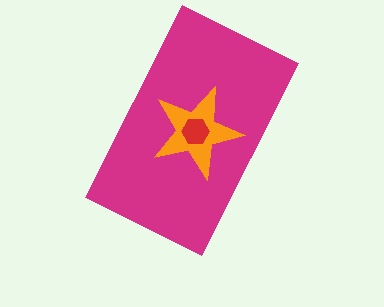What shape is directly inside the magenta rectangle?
The orange star.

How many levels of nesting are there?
3.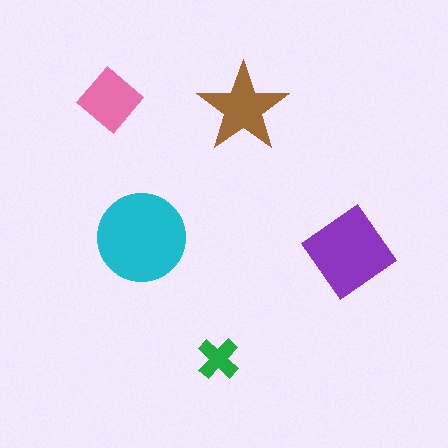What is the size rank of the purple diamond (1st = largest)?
2nd.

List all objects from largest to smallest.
The cyan circle, the purple diamond, the brown star, the pink diamond, the green cross.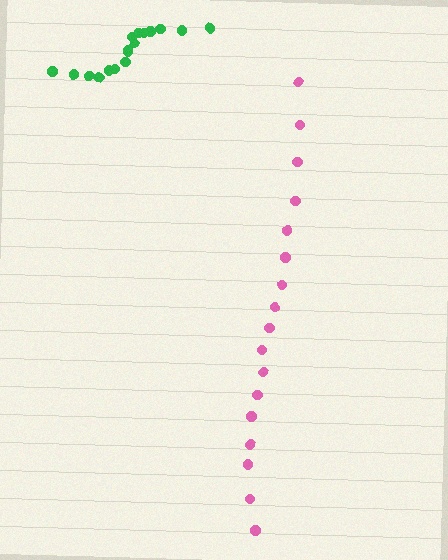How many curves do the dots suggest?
There are 2 distinct paths.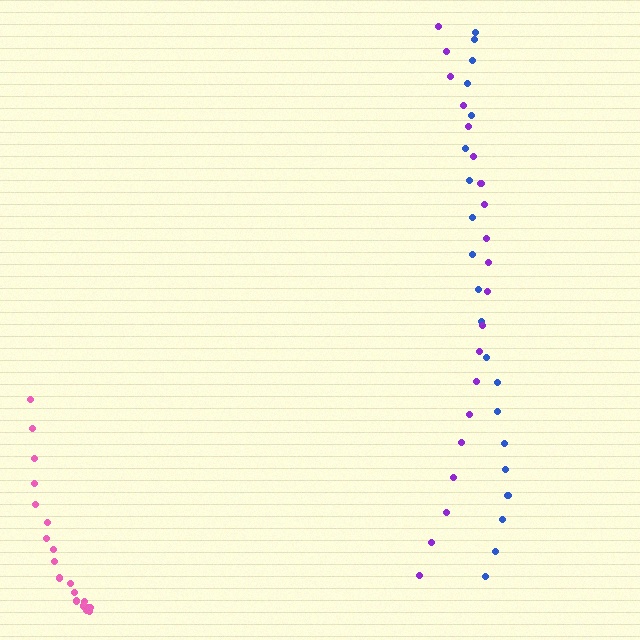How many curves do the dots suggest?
There are 3 distinct paths.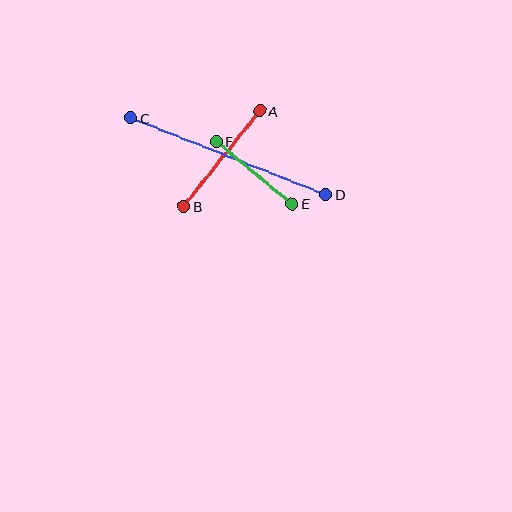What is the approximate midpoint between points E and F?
The midpoint is at approximately (254, 172) pixels.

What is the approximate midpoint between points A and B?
The midpoint is at approximately (222, 159) pixels.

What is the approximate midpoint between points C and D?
The midpoint is at approximately (228, 156) pixels.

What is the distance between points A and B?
The distance is approximately 122 pixels.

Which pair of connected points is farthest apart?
Points C and D are farthest apart.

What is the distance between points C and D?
The distance is approximately 209 pixels.